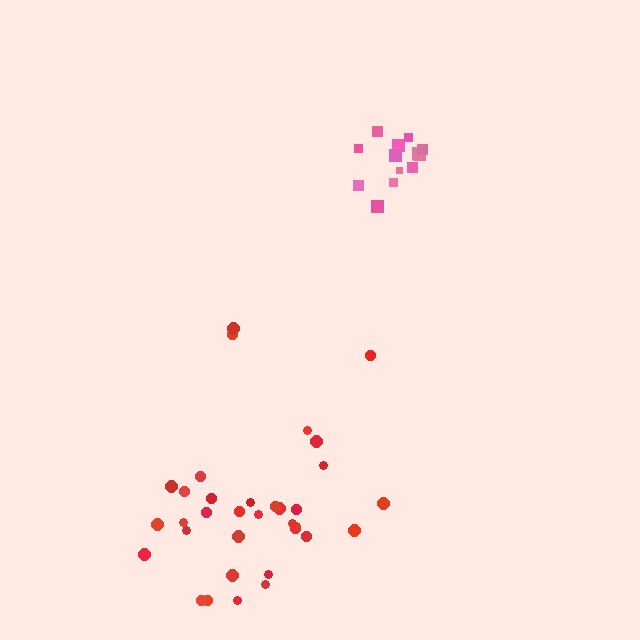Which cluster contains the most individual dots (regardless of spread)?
Red (34).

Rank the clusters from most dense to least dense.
pink, red.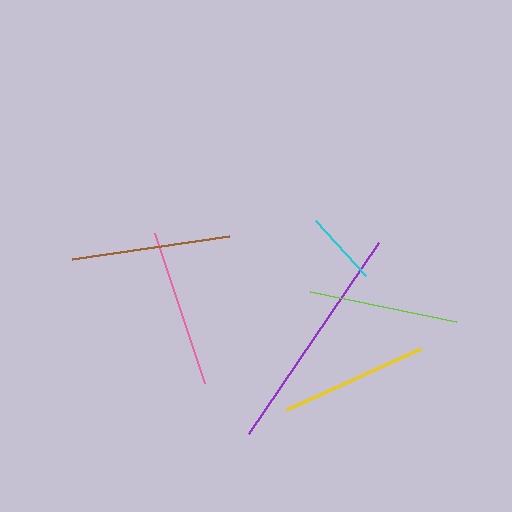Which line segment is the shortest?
The cyan line is the shortest at approximately 75 pixels.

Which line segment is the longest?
The purple line is the longest at approximately 232 pixels.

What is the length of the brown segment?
The brown segment is approximately 158 pixels long.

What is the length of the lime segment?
The lime segment is approximately 149 pixels long.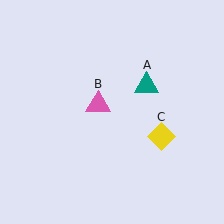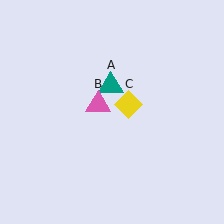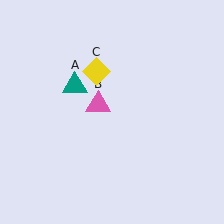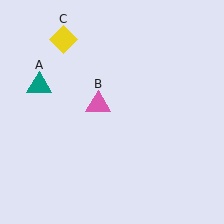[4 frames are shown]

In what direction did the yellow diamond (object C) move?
The yellow diamond (object C) moved up and to the left.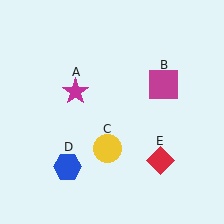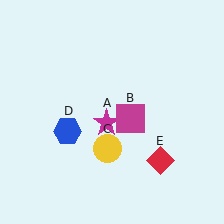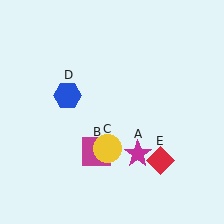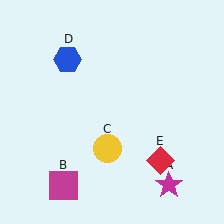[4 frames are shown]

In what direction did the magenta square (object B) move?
The magenta square (object B) moved down and to the left.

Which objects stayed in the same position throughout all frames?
Yellow circle (object C) and red diamond (object E) remained stationary.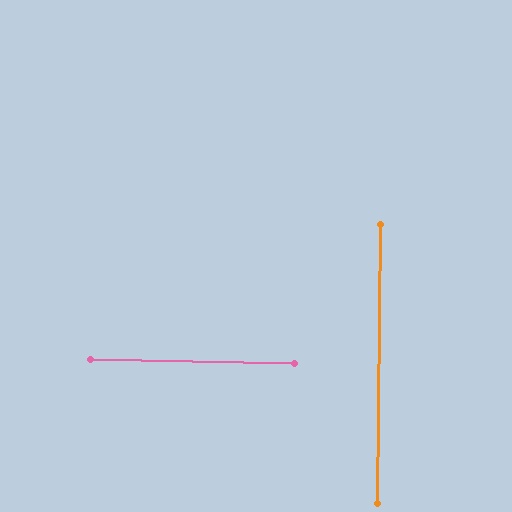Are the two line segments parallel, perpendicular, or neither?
Perpendicular — they meet at approximately 89°.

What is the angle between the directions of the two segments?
Approximately 89 degrees.